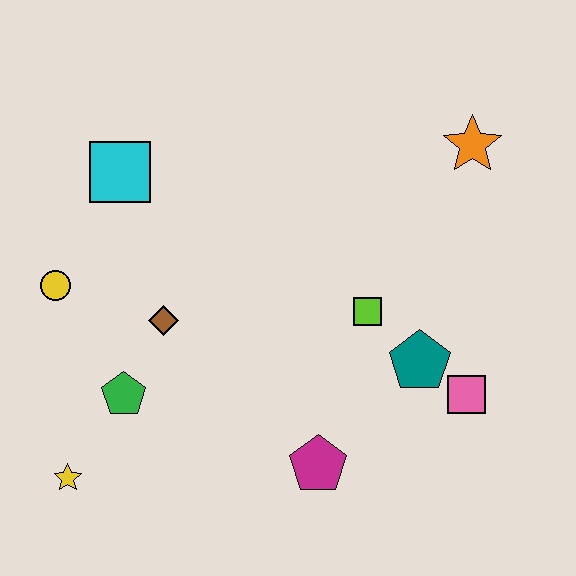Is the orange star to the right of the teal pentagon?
Yes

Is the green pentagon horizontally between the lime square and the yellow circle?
Yes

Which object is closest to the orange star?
The lime square is closest to the orange star.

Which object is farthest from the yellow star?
The orange star is farthest from the yellow star.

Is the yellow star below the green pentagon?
Yes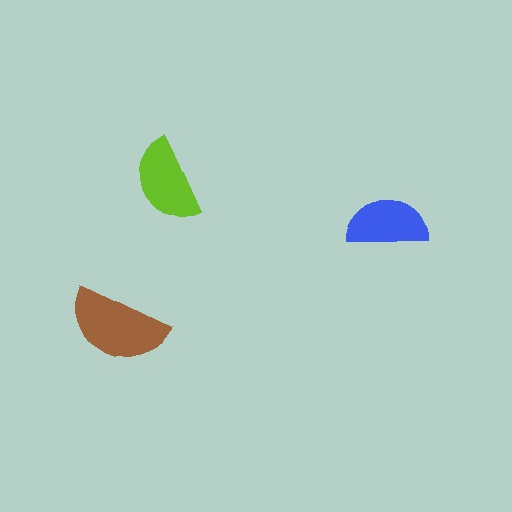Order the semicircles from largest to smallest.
the brown one, the lime one, the blue one.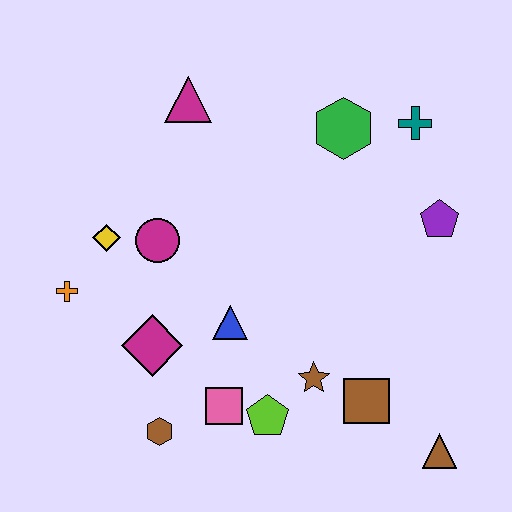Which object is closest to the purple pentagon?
The teal cross is closest to the purple pentagon.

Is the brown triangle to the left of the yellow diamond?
No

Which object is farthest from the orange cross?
The brown triangle is farthest from the orange cross.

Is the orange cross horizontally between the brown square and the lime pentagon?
No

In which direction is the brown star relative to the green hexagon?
The brown star is below the green hexagon.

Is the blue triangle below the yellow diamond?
Yes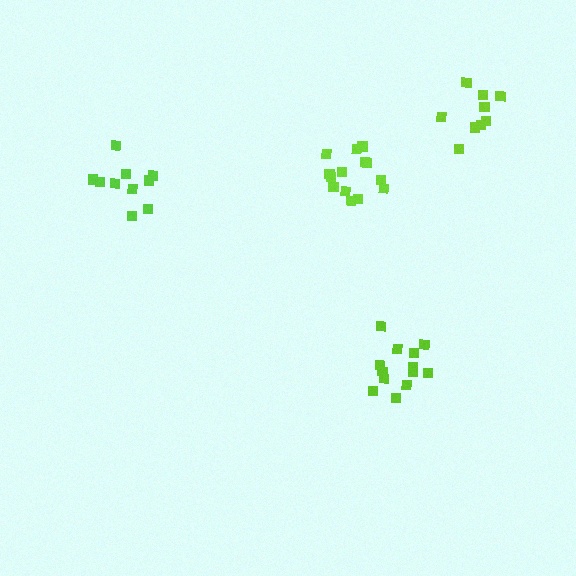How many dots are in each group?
Group 1: 10 dots, Group 2: 10 dots, Group 3: 13 dots, Group 4: 14 dots (47 total).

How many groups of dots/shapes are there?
There are 4 groups.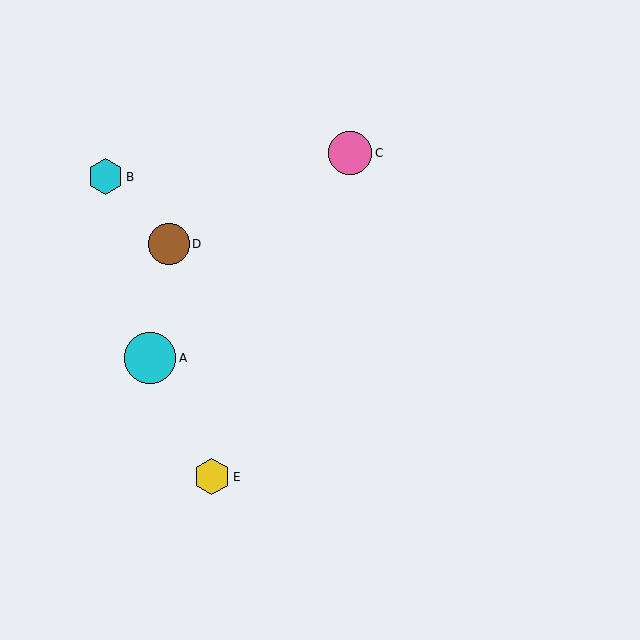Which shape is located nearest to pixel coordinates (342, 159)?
The pink circle (labeled C) at (350, 153) is nearest to that location.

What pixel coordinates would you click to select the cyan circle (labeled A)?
Click at (150, 358) to select the cyan circle A.